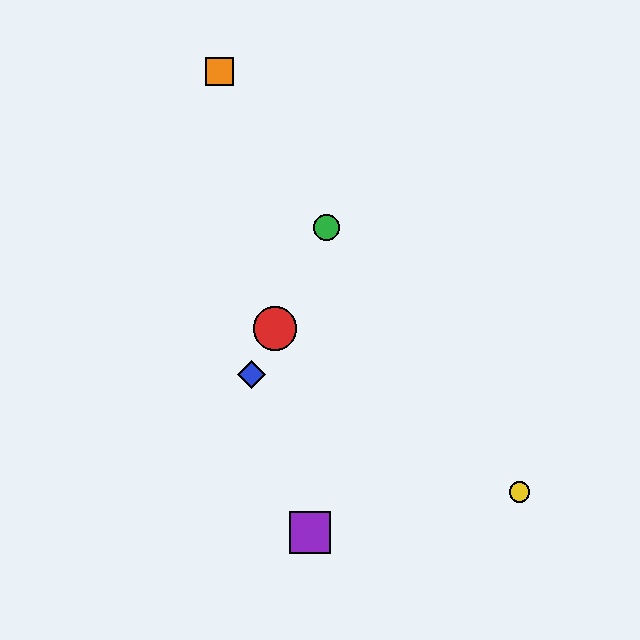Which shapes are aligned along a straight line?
The red circle, the blue diamond, the green circle are aligned along a straight line.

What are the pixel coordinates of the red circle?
The red circle is at (275, 329).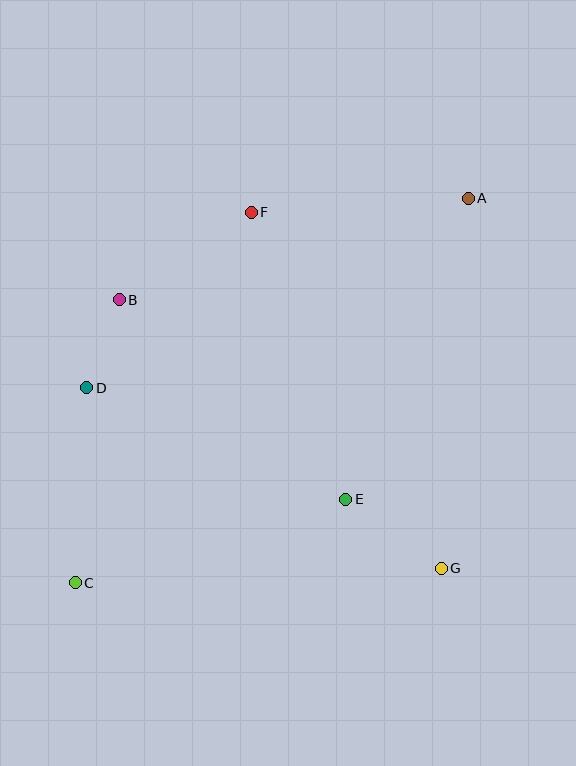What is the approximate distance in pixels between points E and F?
The distance between E and F is approximately 302 pixels.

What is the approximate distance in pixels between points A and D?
The distance between A and D is approximately 426 pixels.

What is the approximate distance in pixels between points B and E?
The distance between B and E is approximately 302 pixels.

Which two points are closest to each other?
Points B and D are closest to each other.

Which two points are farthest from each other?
Points A and C are farthest from each other.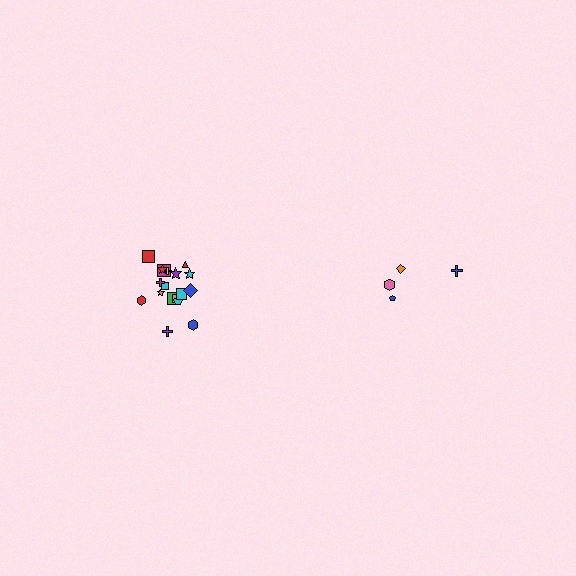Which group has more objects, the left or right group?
The left group.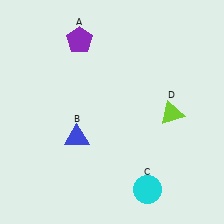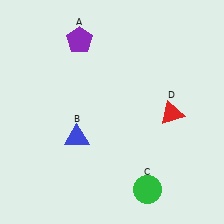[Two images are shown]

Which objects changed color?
C changed from cyan to green. D changed from lime to red.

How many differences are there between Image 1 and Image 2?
There are 2 differences between the two images.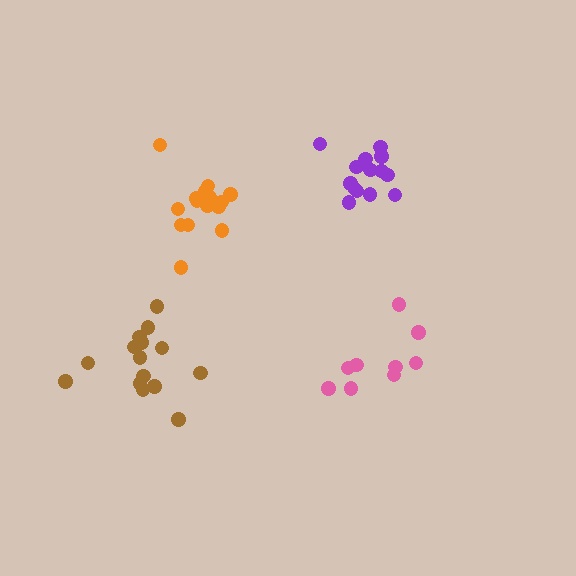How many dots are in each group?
Group 1: 14 dots, Group 2: 9 dots, Group 3: 15 dots, Group 4: 15 dots (53 total).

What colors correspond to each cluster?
The clusters are colored: purple, pink, orange, brown.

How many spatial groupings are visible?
There are 4 spatial groupings.